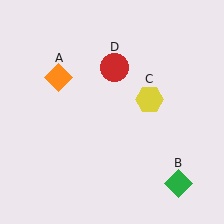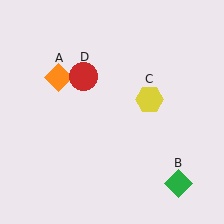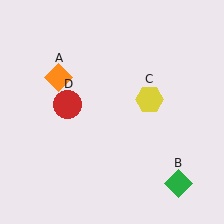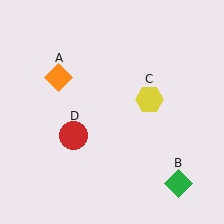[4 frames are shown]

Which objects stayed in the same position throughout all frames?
Orange diamond (object A) and green diamond (object B) and yellow hexagon (object C) remained stationary.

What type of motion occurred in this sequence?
The red circle (object D) rotated counterclockwise around the center of the scene.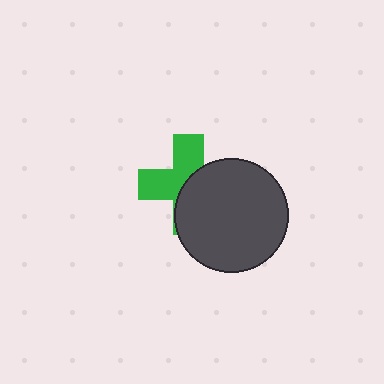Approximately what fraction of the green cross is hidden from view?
Roughly 52% of the green cross is hidden behind the dark gray circle.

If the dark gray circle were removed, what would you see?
You would see the complete green cross.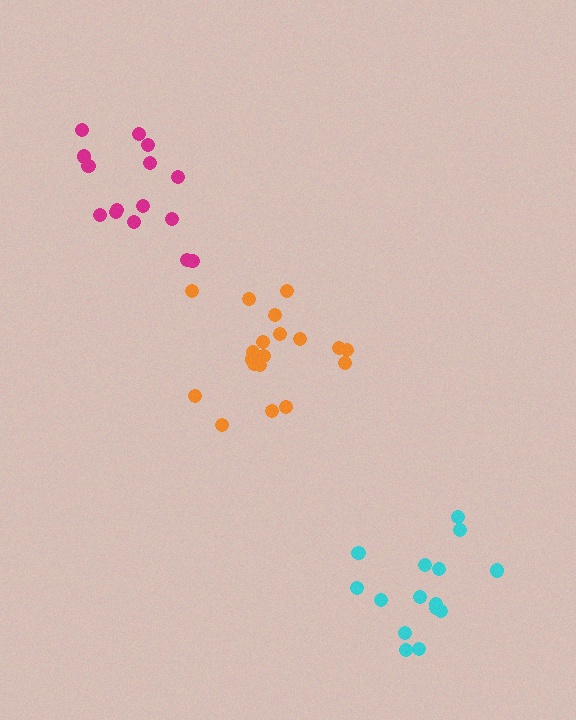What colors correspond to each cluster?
The clusters are colored: orange, magenta, cyan.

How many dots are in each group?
Group 1: 19 dots, Group 2: 15 dots, Group 3: 15 dots (49 total).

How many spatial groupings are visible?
There are 3 spatial groupings.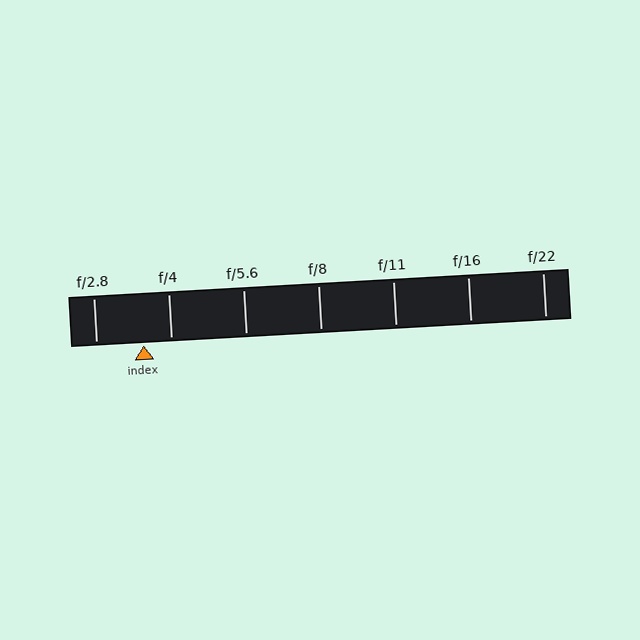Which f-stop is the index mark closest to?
The index mark is closest to f/4.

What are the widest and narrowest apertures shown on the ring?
The widest aperture shown is f/2.8 and the narrowest is f/22.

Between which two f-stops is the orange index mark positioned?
The index mark is between f/2.8 and f/4.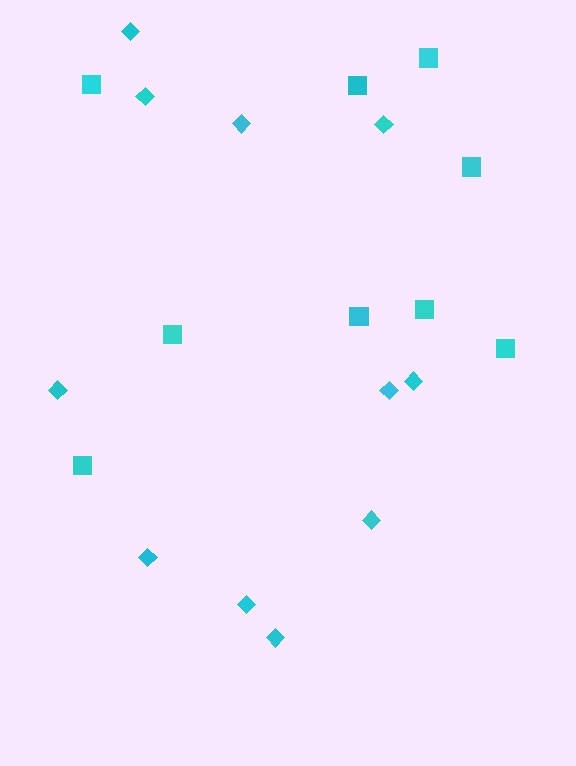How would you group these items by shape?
There are 2 groups: one group of diamonds (11) and one group of squares (9).